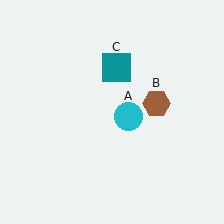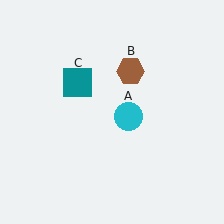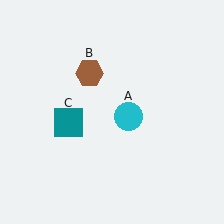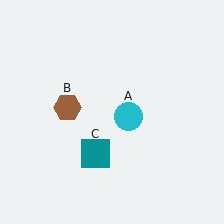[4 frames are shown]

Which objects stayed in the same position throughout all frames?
Cyan circle (object A) remained stationary.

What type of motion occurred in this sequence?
The brown hexagon (object B), teal square (object C) rotated counterclockwise around the center of the scene.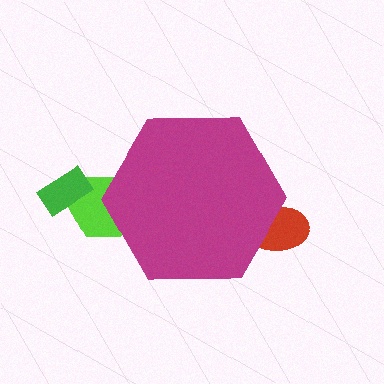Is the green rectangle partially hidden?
No, the green rectangle is fully visible.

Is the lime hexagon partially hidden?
Yes, the lime hexagon is partially hidden behind the magenta hexagon.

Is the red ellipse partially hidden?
Yes, the red ellipse is partially hidden behind the magenta hexagon.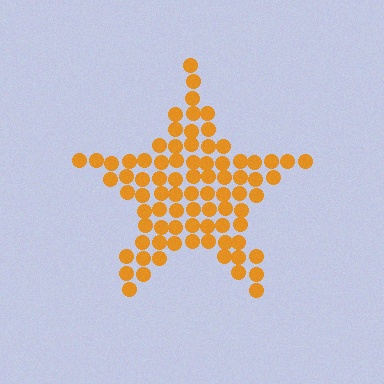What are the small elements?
The small elements are circles.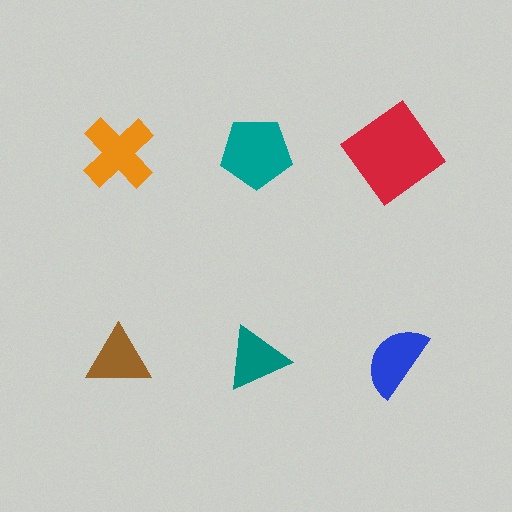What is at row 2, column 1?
A brown triangle.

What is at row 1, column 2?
A teal pentagon.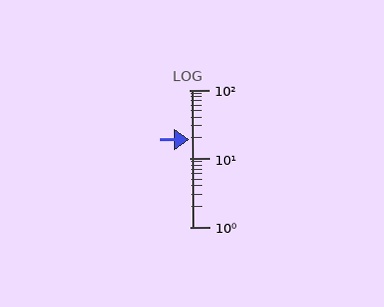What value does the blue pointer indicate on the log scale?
The pointer indicates approximately 19.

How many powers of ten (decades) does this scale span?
The scale spans 2 decades, from 1 to 100.